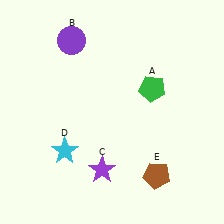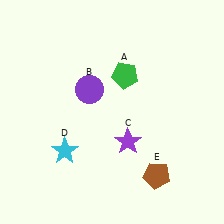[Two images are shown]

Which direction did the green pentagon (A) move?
The green pentagon (A) moved left.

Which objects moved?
The objects that moved are: the green pentagon (A), the purple circle (B), the purple star (C).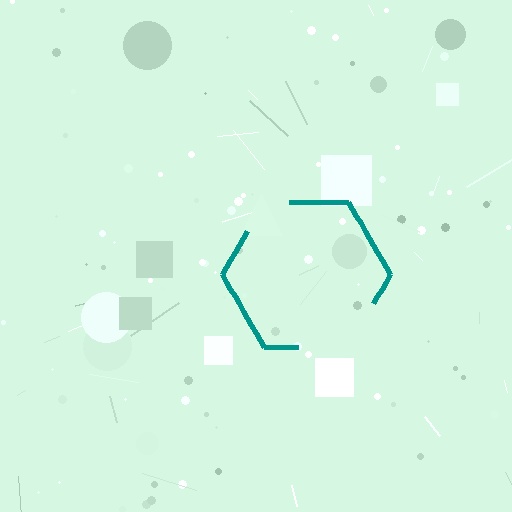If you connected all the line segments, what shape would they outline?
They would outline a hexagon.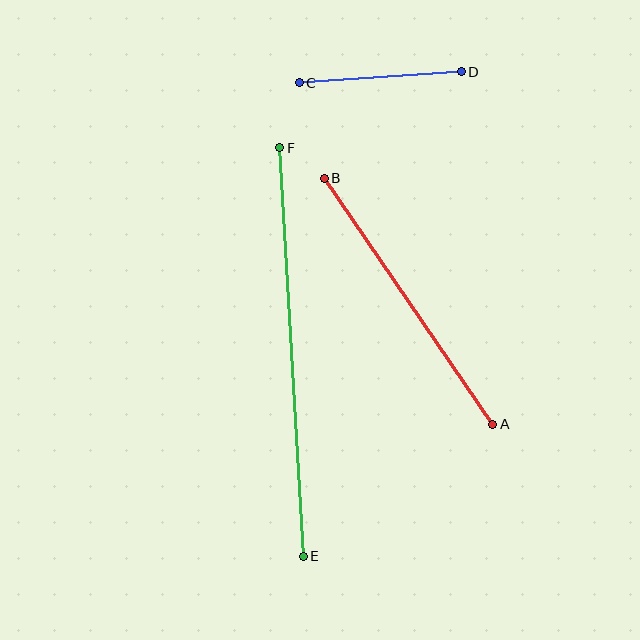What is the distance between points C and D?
The distance is approximately 162 pixels.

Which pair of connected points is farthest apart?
Points E and F are farthest apart.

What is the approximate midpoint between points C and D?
The midpoint is at approximately (380, 77) pixels.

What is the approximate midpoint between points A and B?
The midpoint is at approximately (409, 301) pixels.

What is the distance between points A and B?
The distance is approximately 298 pixels.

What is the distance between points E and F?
The distance is approximately 409 pixels.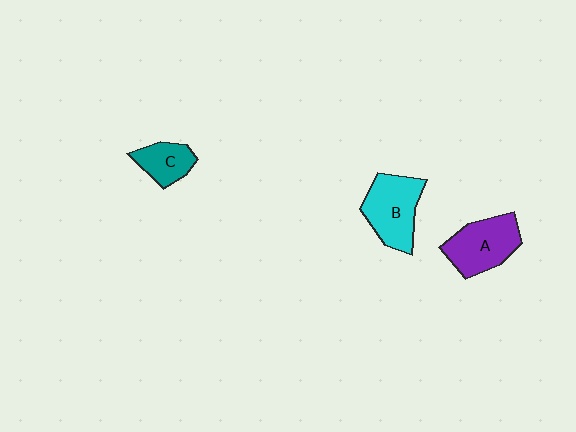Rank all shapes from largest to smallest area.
From largest to smallest: B (cyan), A (purple), C (teal).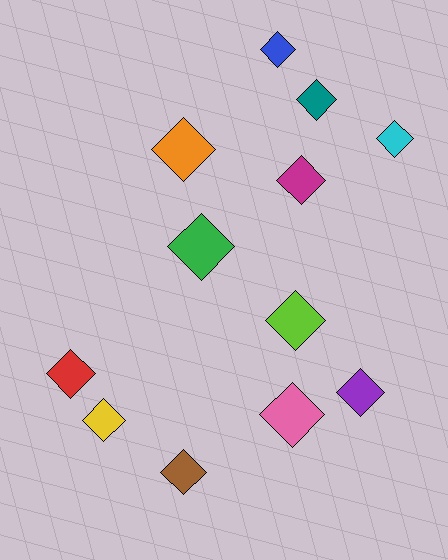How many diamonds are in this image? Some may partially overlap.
There are 12 diamonds.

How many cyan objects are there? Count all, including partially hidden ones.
There is 1 cyan object.